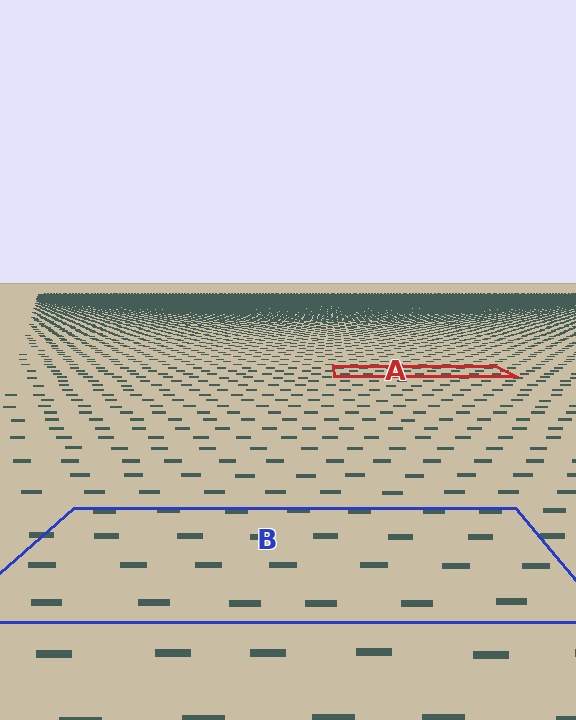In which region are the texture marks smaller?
The texture marks are smaller in region A, because it is farther away.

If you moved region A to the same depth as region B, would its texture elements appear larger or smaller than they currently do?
They would appear larger. At a closer depth, the same texture elements are projected at a bigger on-screen size.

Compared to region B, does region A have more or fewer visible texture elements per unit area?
Region A has more texture elements per unit area — they are packed more densely because it is farther away.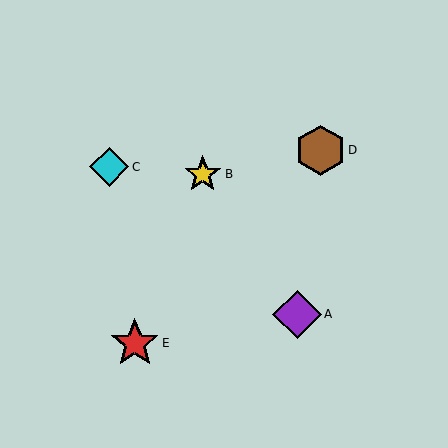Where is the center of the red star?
The center of the red star is at (135, 343).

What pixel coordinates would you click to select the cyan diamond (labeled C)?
Click at (109, 167) to select the cyan diamond C.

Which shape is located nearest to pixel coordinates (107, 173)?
The cyan diamond (labeled C) at (109, 167) is nearest to that location.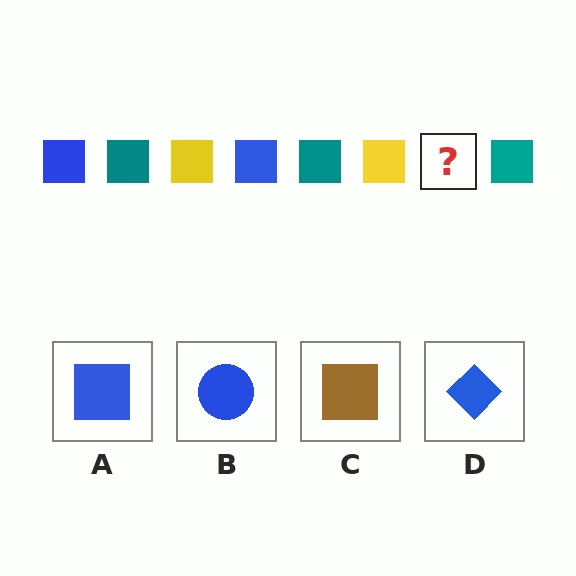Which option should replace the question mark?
Option A.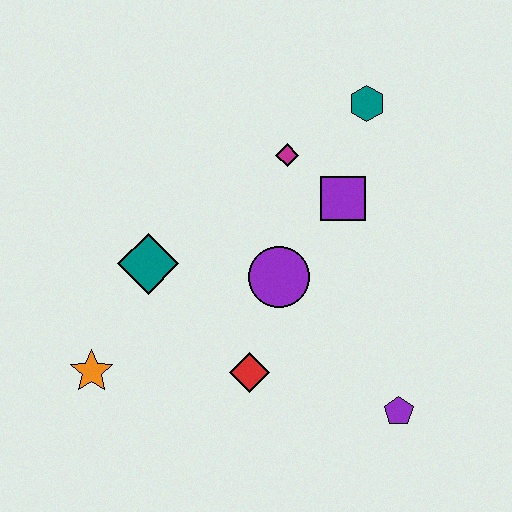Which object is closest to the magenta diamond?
The purple square is closest to the magenta diamond.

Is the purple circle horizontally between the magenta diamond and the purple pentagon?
No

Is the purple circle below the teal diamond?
Yes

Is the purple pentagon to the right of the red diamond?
Yes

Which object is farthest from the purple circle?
The orange star is farthest from the purple circle.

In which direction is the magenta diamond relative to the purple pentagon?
The magenta diamond is above the purple pentagon.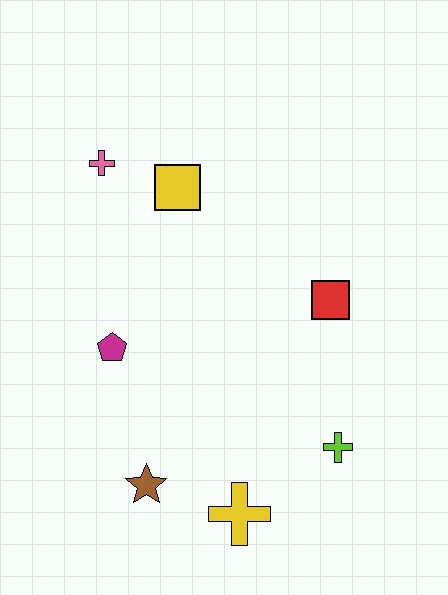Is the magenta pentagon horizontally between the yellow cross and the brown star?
No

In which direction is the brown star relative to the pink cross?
The brown star is below the pink cross.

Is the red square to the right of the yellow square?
Yes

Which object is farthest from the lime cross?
The pink cross is farthest from the lime cross.